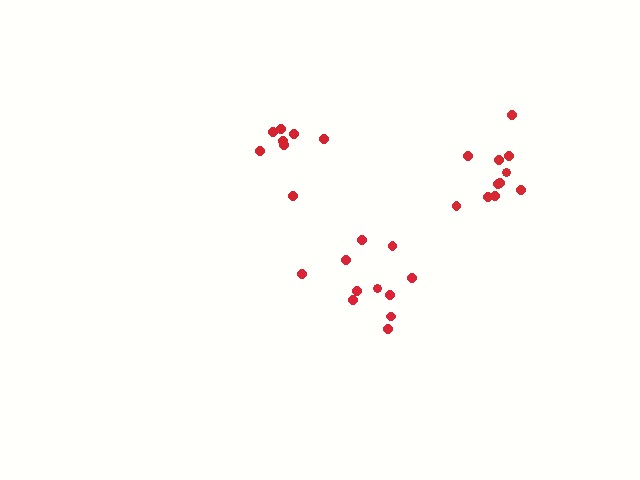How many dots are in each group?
Group 1: 11 dots, Group 2: 11 dots, Group 3: 8 dots (30 total).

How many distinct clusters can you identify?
There are 3 distinct clusters.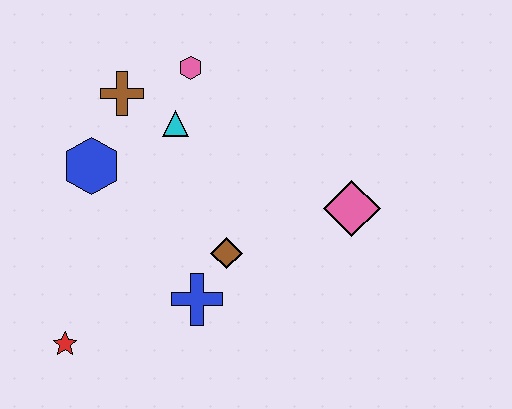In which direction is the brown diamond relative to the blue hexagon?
The brown diamond is to the right of the blue hexagon.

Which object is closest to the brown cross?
The cyan triangle is closest to the brown cross.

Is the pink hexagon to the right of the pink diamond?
No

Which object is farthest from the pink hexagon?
The red star is farthest from the pink hexagon.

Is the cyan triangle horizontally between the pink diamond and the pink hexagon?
No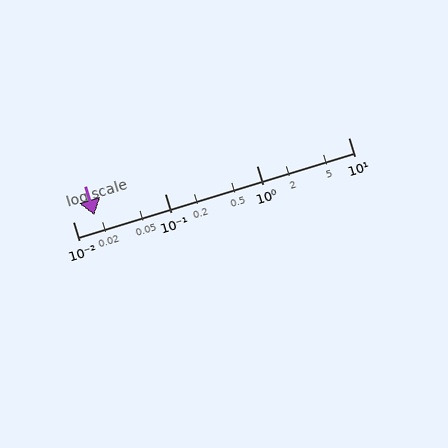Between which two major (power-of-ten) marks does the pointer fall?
The pointer is between 0.01 and 0.1.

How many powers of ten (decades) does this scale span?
The scale spans 3 decades, from 0.01 to 10.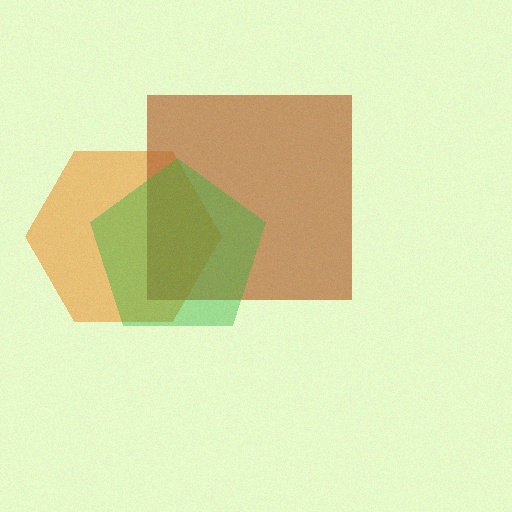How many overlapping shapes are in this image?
There are 3 overlapping shapes in the image.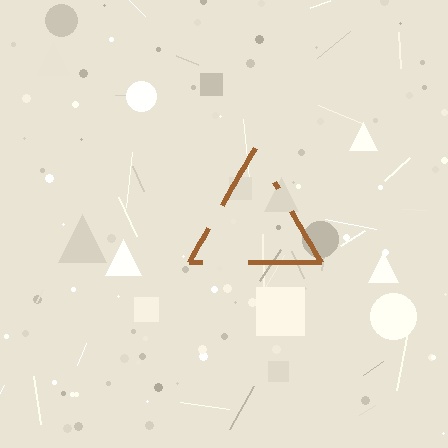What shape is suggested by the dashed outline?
The dashed outline suggests a triangle.